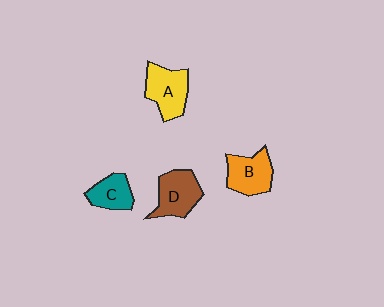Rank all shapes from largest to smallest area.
From largest to smallest: A (yellow), D (brown), B (orange), C (teal).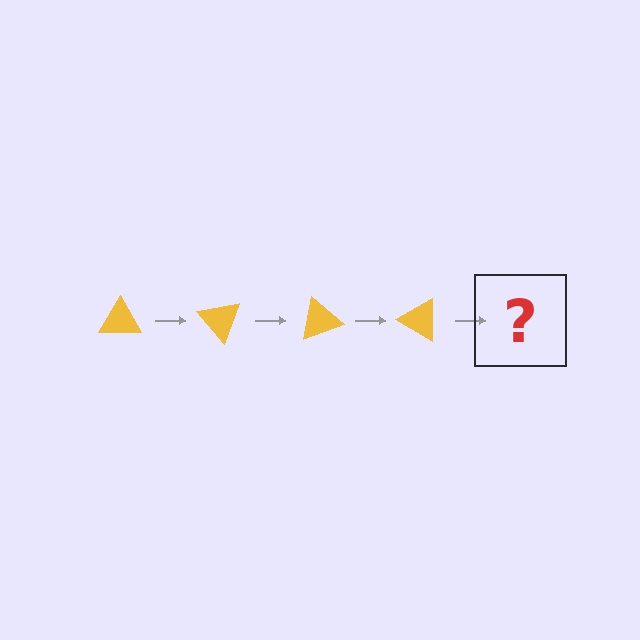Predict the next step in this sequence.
The next step is a yellow triangle rotated 200 degrees.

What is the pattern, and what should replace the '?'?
The pattern is that the triangle rotates 50 degrees each step. The '?' should be a yellow triangle rotated 200 degrees.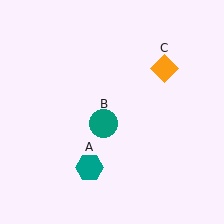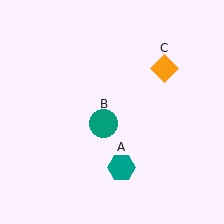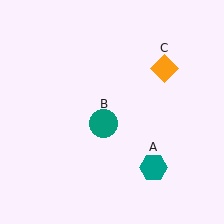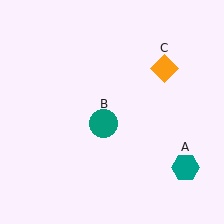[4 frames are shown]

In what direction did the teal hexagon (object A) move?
The teal hexagon (object A) moved right.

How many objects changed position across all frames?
1 object changed position: teal hexagon (object A).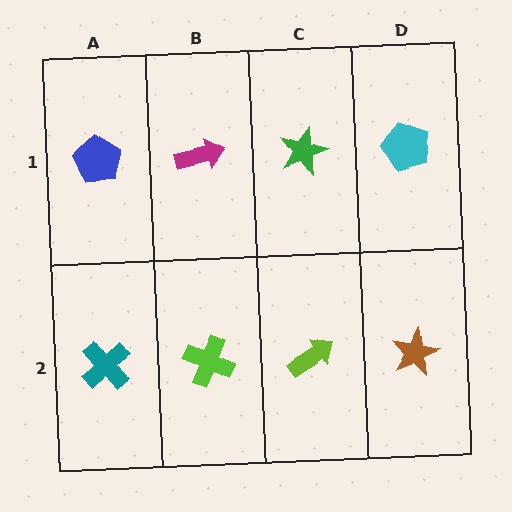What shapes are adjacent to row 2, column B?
A magenta arrow (row 1, column B), a teal cross (row 2, column A), a lime arrow (row 2, column C).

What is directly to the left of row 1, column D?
A green star.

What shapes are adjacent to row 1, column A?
A teal cross (row 2, column A), a magenta arrow (row 1, column B).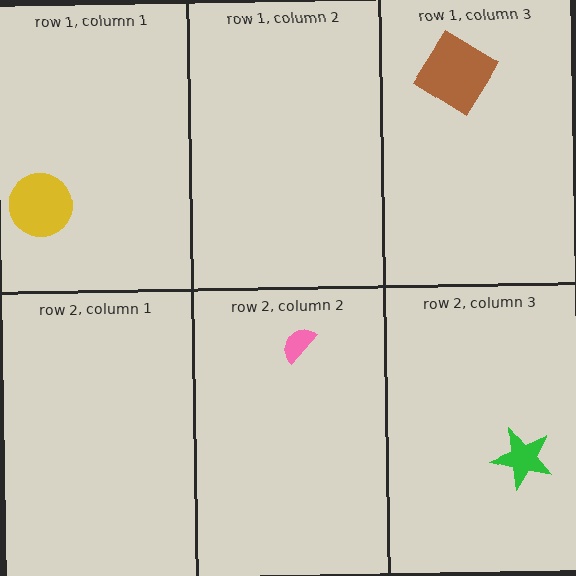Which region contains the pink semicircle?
The row 2, column 2 region.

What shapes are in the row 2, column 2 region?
The pink semicircle.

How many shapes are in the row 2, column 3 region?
1.